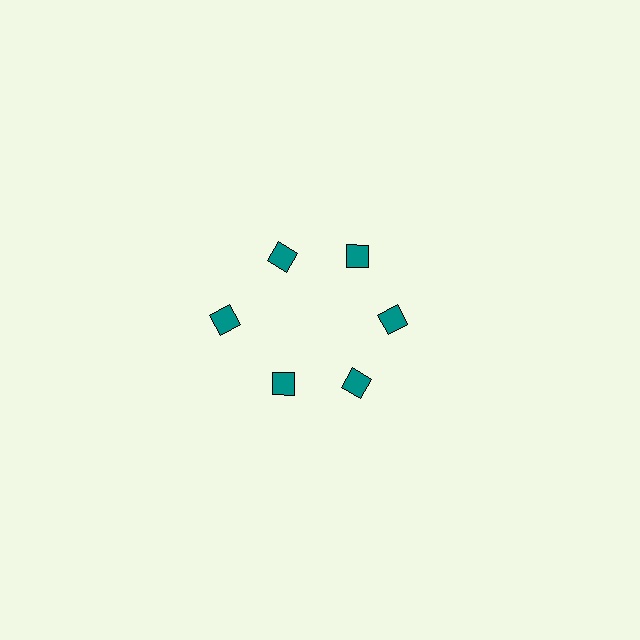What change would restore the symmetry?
The symmetry would be restored by moving it inward, back onto the ring so that all 6 diamonds sit at equal angles and equal distance from the center.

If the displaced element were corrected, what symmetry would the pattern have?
It would have 6-fold rotational symmetry — the pattern would map onto itself every 60 degrees.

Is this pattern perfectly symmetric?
No. The 6 teal diamonds are arranged in a ring, but one element near the 9 o'clock position is pushed outward from the center, breaking the 6-fold rotational symmetry.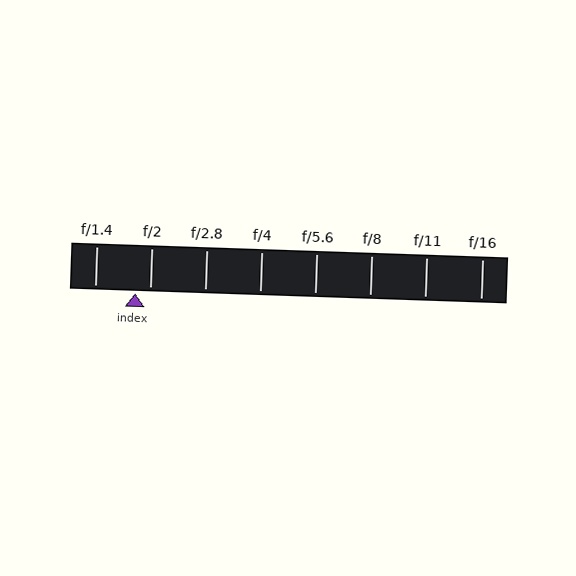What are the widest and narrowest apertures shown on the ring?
The widest aperture shown is f/1.4 and the narrowest is f/16.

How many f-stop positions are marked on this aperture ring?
There are 8 f-stop positions marked.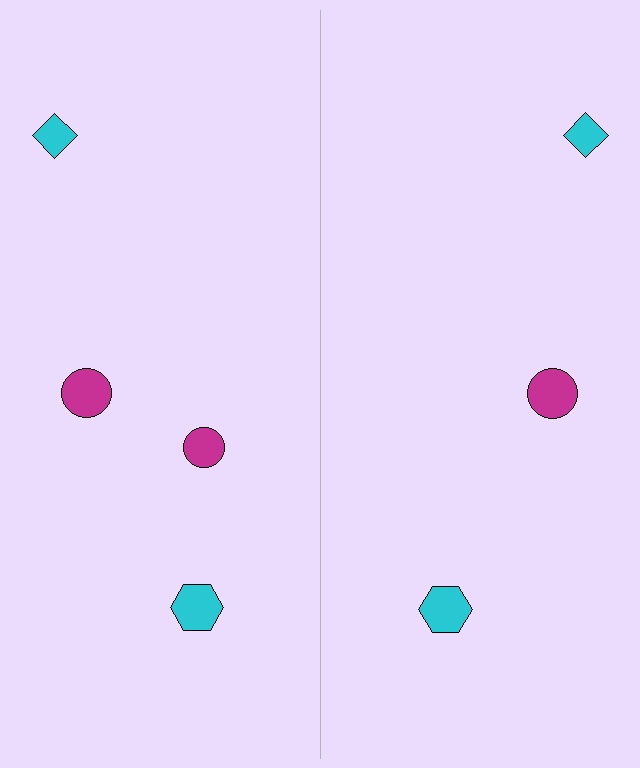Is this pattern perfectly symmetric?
No, the pattern is not perfectly symmetric. A magenta circle is missing from the right side.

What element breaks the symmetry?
A magenta circle is missing from the right side.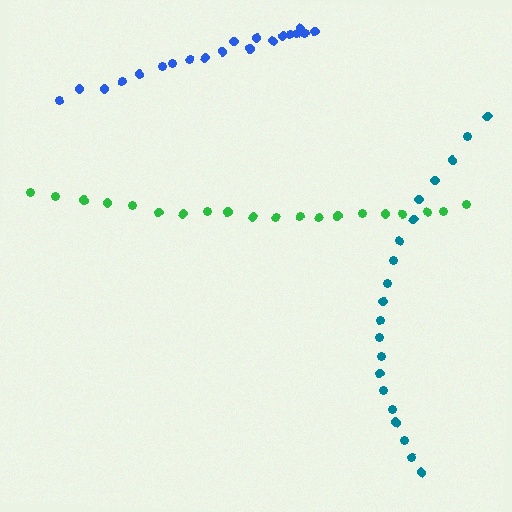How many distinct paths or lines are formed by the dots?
There are 3 distinct paths.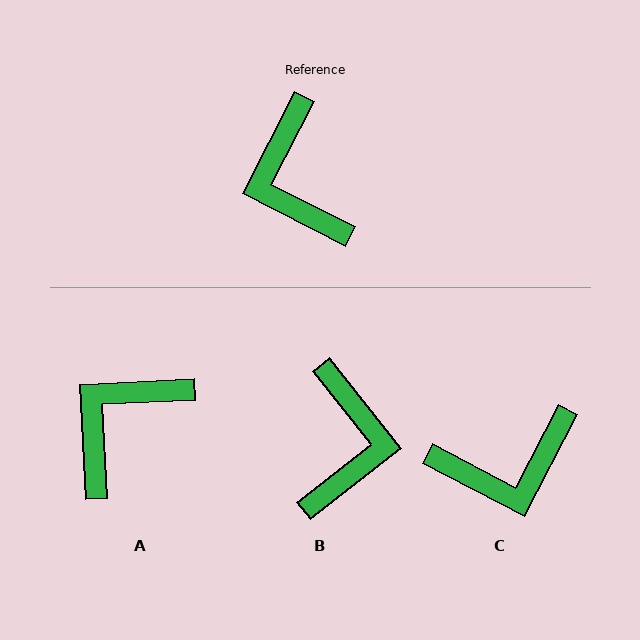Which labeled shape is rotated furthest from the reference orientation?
B, about 155 degrees away.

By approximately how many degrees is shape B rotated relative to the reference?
Approximately 155 degrees counter-clockwise.